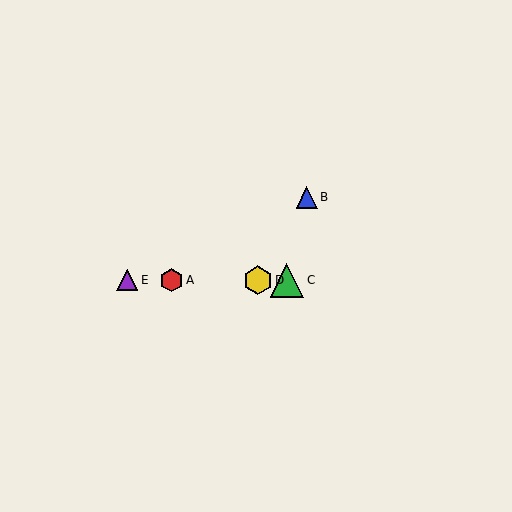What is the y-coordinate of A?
Object A is at y≈280.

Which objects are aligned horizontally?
Objects A, C, D, E are aligned horizontally.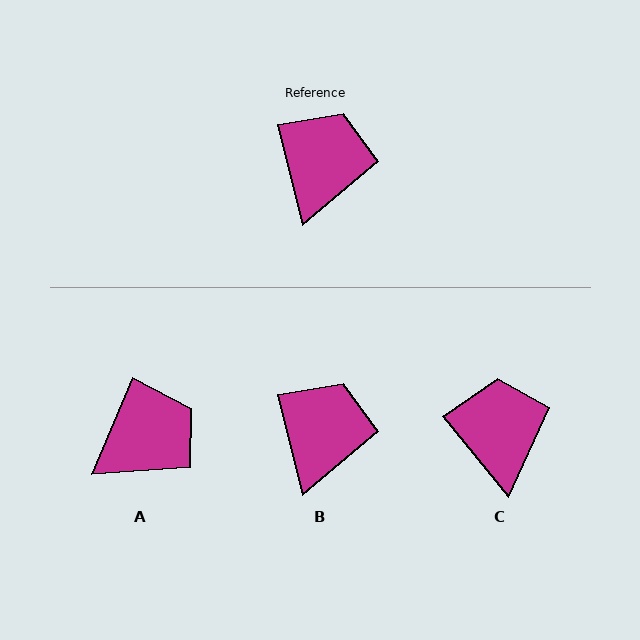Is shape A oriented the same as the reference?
No, it is off by about 37 degrees.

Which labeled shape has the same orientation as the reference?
B.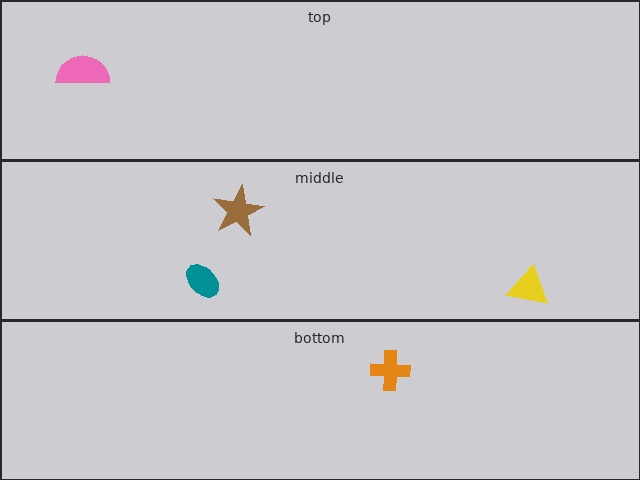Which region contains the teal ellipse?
The middle region.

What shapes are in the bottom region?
The orange cross.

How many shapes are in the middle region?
3.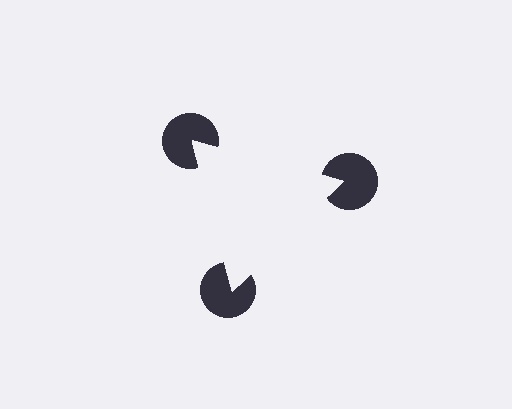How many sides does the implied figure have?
3 sides.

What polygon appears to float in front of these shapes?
An illusory triangle — its edges are inferred from the aligned wedge cuts in the pac-man discs, not physically drawn.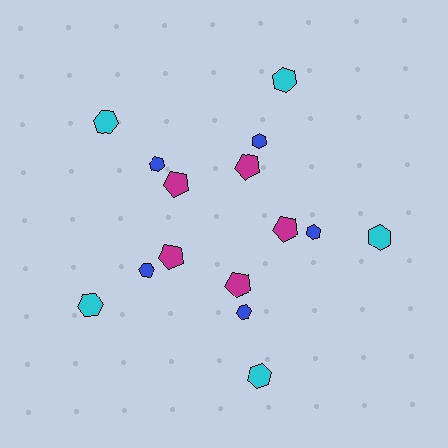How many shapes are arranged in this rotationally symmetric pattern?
There are 15 shapes, arranged in 5 groups of 3.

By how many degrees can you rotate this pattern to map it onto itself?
The pattern maps onto itself every 72 degrees of rotation.